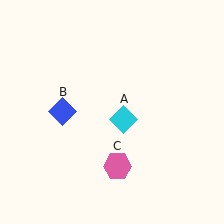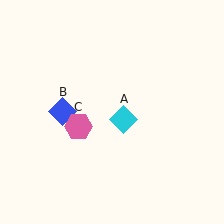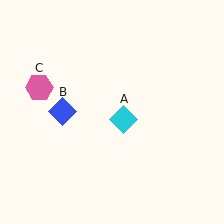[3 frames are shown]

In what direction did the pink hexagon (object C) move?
The pink hexagon (object C) moved up and to the left.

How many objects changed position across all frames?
1 object changed position: pink hexagon (object C).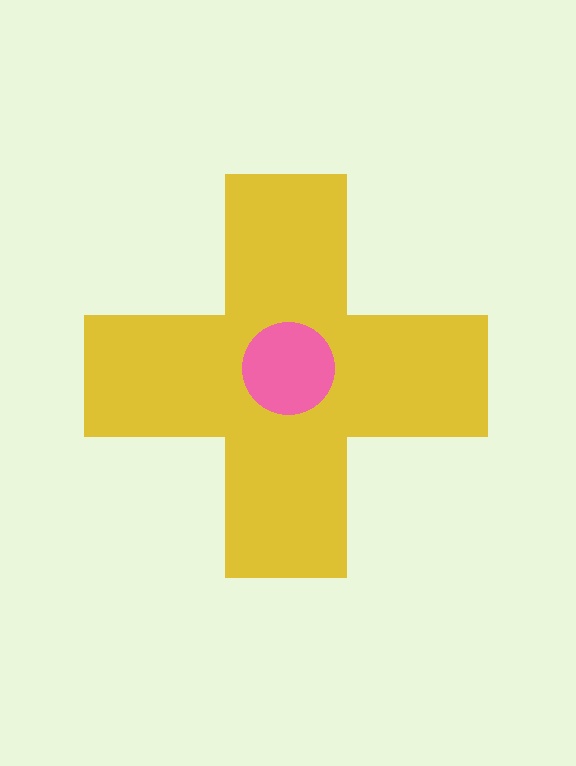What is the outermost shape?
The yellow cross.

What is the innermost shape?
The pink circle.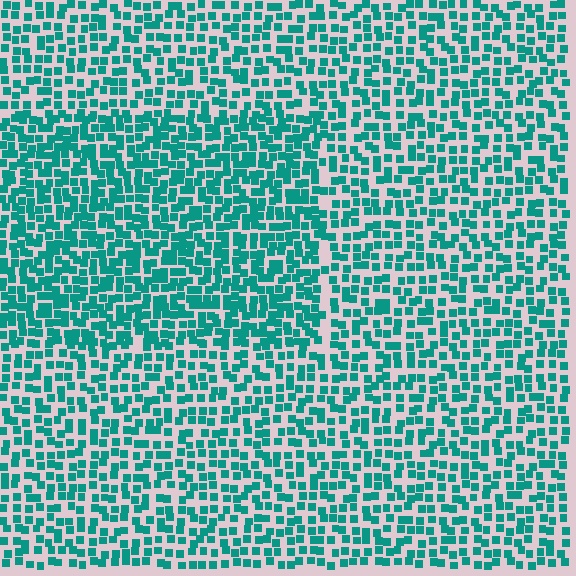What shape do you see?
I see a rectangle.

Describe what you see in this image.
The image contains small teal elements arranged at two different densities. A rectangle-shaped region is visible where the elements are more densely packed than the surrounding area.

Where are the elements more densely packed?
The elements are more densely packed inside the rectangle boundary.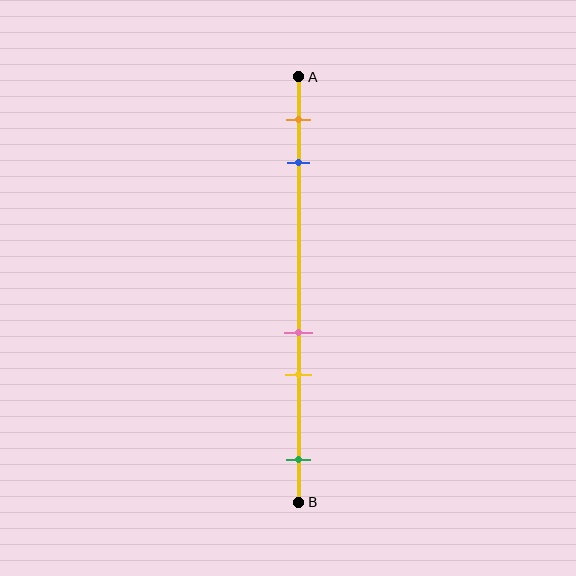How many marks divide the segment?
There are 5 marks dividing the segment.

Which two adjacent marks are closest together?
The pink and yellow marks are the closest adjacent pair.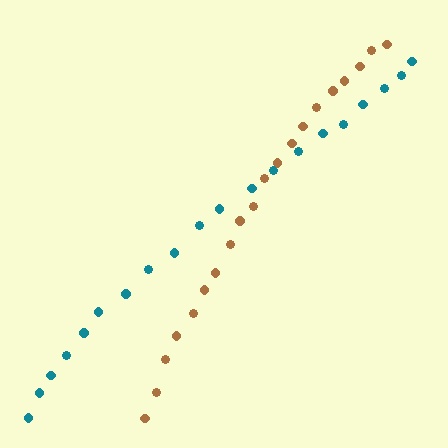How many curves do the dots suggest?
There are 2 distinct paths.